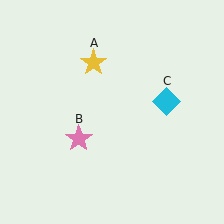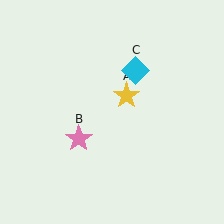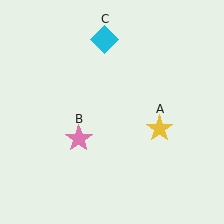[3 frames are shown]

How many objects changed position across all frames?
2 objects changed position: yellow star (object A), cyan diamond (object C).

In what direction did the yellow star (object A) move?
The yellow star (object A) moved down and to the right.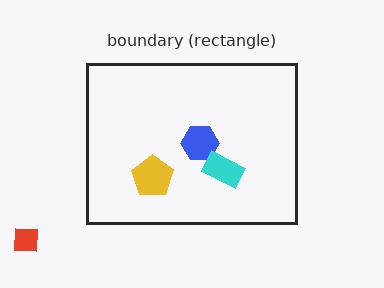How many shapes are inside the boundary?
3 inside, 1 outside.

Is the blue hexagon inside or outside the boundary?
Inside.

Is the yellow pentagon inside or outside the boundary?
Inside.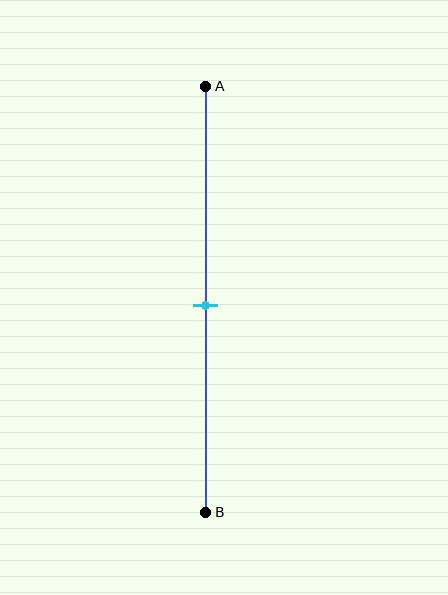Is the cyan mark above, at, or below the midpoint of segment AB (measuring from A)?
The cyan mark is approximately at the midpoint of segment AB.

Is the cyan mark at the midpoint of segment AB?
Yes, the mark is approximately at the midpoint.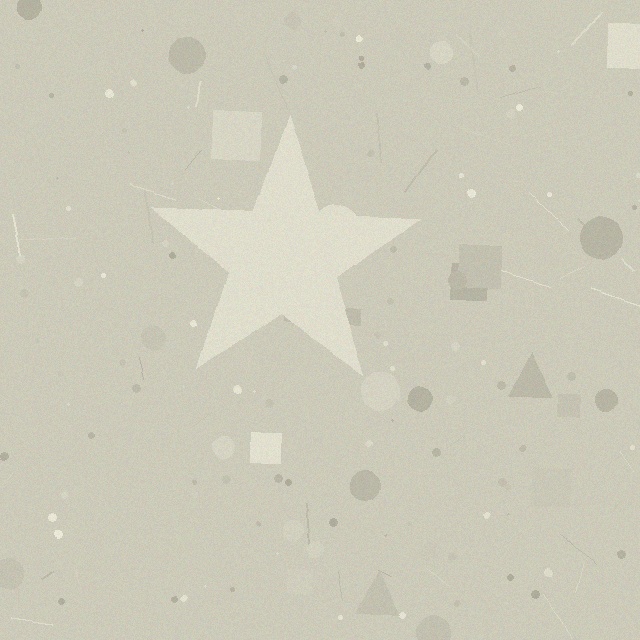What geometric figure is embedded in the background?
A star is embedded in the background.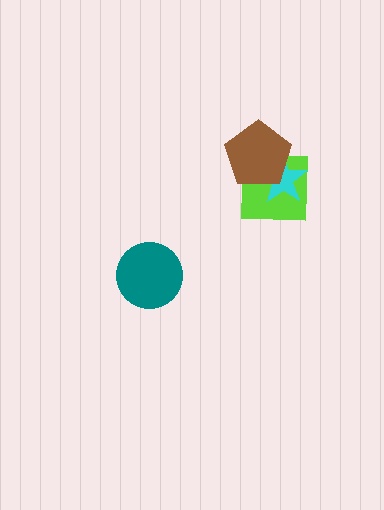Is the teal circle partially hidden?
No, no other shape covers it.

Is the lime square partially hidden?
Yes, it is partially covered by another shape.